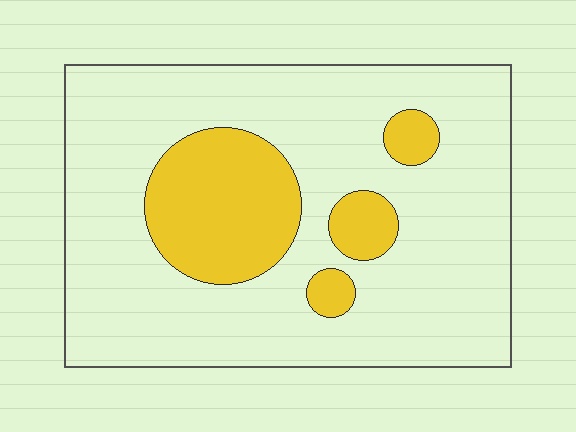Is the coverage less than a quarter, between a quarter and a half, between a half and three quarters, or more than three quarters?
Less than a quarter.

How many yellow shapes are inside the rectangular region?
4.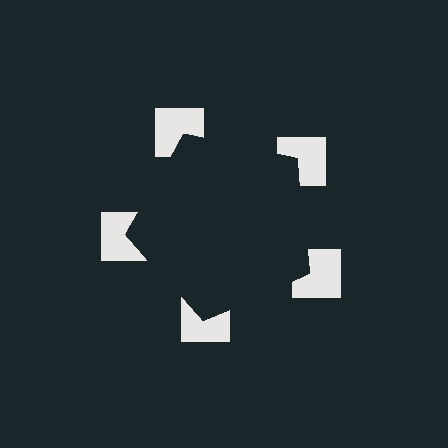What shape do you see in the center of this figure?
An illusory pentagon — its edges are inferred from the aligned wedge cuts in the notched squares, not physically drawn.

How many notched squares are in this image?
There are 5 — one at each vertex of the illusory pentagon.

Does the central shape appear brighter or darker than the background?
It typically appears slightly darker than the background, even though no actual brightness change is drawn.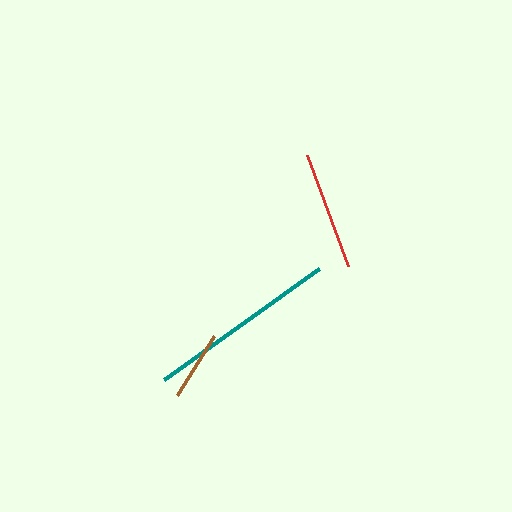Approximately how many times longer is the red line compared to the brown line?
The red line is approximately 1.7 times the length of the brown line.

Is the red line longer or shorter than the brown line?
The red line is longer than the brown line.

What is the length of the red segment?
The red segment is approximately 117 pixels long.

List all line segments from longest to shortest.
From longest to shortest: teal, red, brown.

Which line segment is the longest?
The teal line is the longest at approximately 191 pixels.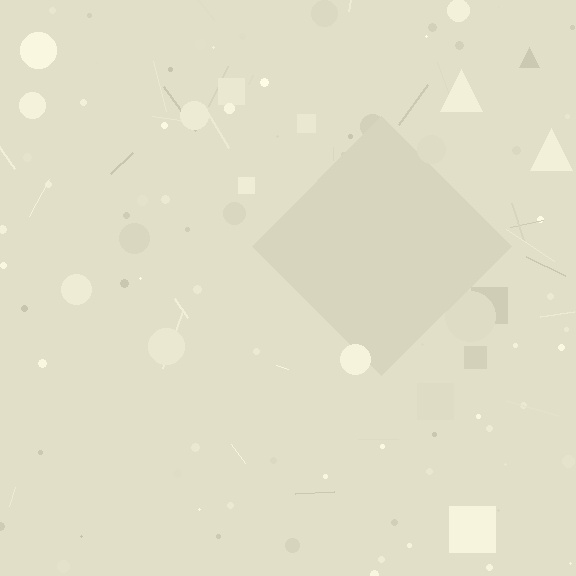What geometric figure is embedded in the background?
A diamond is embedded in the background.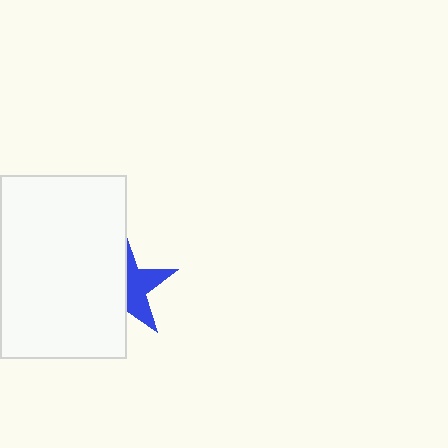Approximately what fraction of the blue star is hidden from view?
Roughly 56% of the blue star is hidden behind the white rectangle.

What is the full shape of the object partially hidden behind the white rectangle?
The partially hidden object is a blue star.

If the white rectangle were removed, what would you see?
You would see the complete blue star.